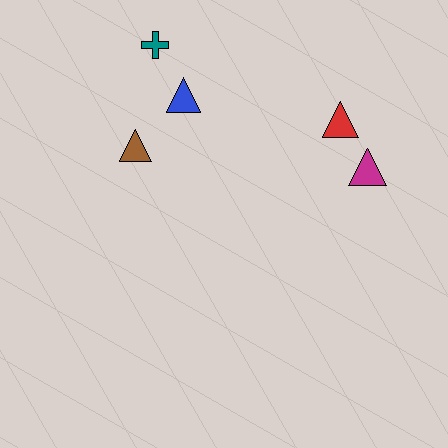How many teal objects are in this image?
There is 1 teal object.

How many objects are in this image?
There are 5 objects.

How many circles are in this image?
There are no circles.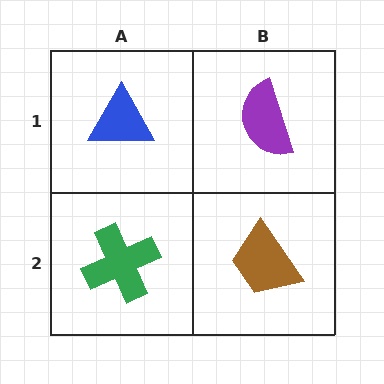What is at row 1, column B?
A purple semicircle.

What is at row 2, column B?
A brown trapezoid.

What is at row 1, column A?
A blue triangle.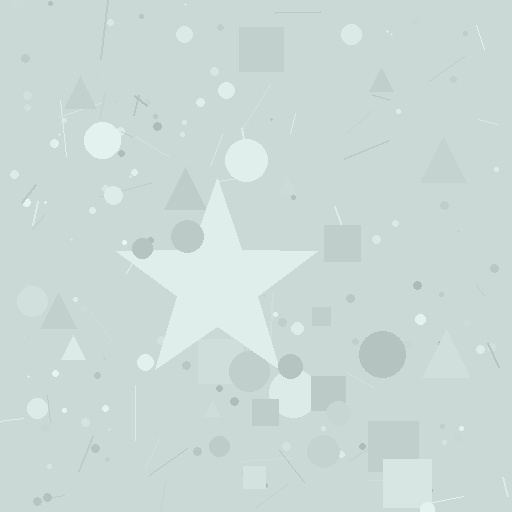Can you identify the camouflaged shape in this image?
The camouflaged shape is a star.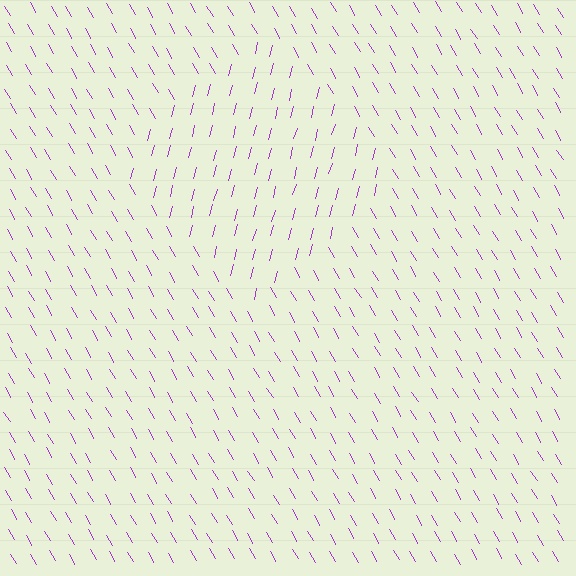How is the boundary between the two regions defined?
The boundary is defined purely by a change in line orientation (approximately 45 degrees difference). All lines are the same color and thickness.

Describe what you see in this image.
The image is filled with small purple line segments. A diamond region in the image has lines oriented differently from the surrounding lines, creating a visible texture boundary.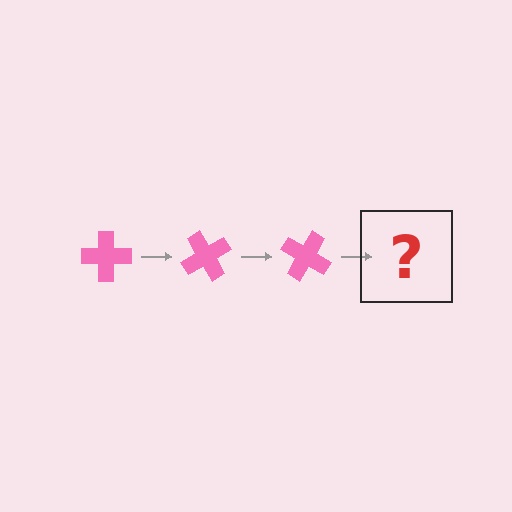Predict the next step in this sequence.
The next step is a pink cross rotated 180 degrees.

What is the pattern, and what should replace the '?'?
The pattern is that the cross rotates 60 degrees each step. The '?' should be a pink cross rotated 180 degrees.